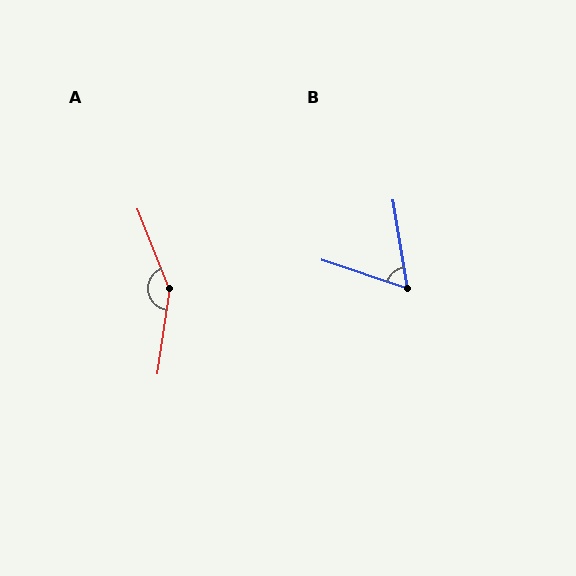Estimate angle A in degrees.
Approximately 150 degrees.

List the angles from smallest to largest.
B (62°), A (150°).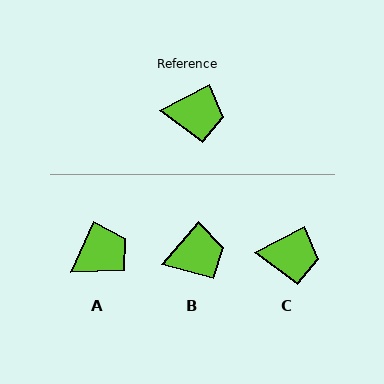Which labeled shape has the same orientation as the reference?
C.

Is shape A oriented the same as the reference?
No, it is off by about 39 degrees.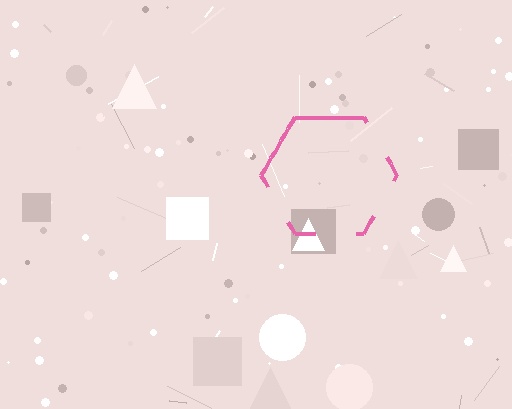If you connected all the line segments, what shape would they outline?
They would outline a hexagon.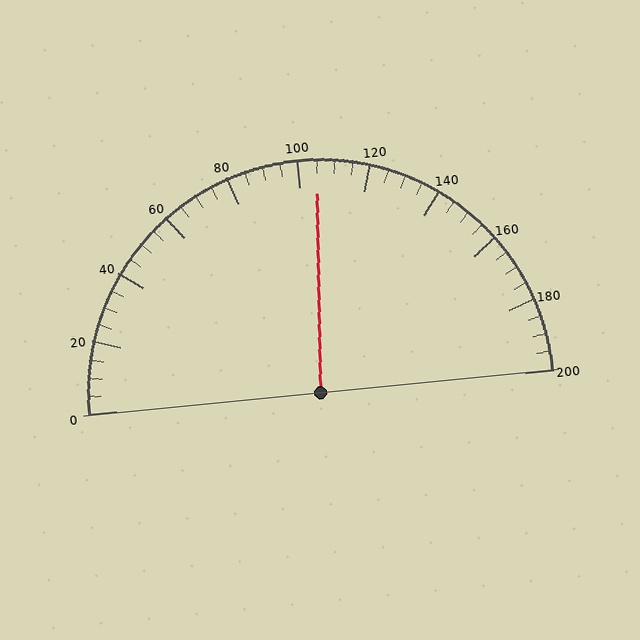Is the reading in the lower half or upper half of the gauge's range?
The reading is in the upper half of the range (0 to 200).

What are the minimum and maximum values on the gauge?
The gauge ranges from 0 to 200.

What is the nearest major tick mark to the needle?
The nearest major tick mark is 100.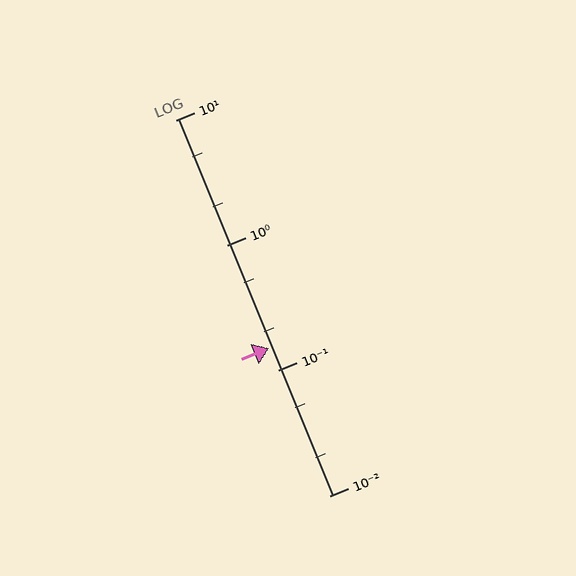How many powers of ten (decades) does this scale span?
The scale spans 3 decades, from 0.01 to 10.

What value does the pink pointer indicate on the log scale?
The pointer indicates approximately 0.15.